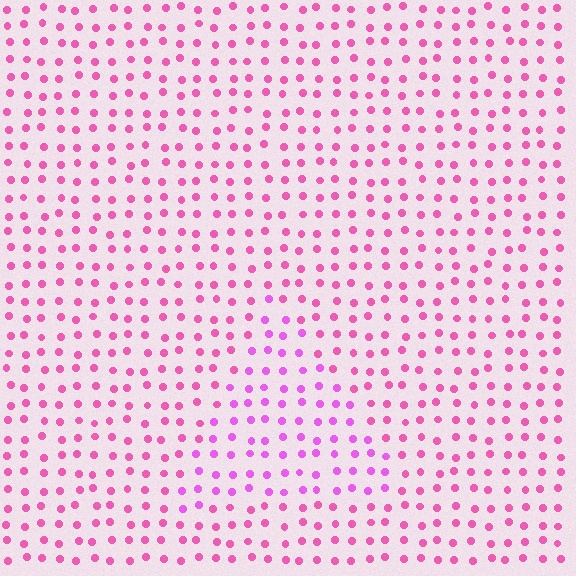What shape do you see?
I see a triangle.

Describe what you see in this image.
The image is filled with small pink elements in a uniform arrangement. A triangle-shaped region is visible where the elements are tinted to a slightly different hue, forming a subtle color boundary.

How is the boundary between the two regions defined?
The boundary is defined purely by a slight shift in hue (about 26 degrees). Spacing, size, and orientation are identical on both sides.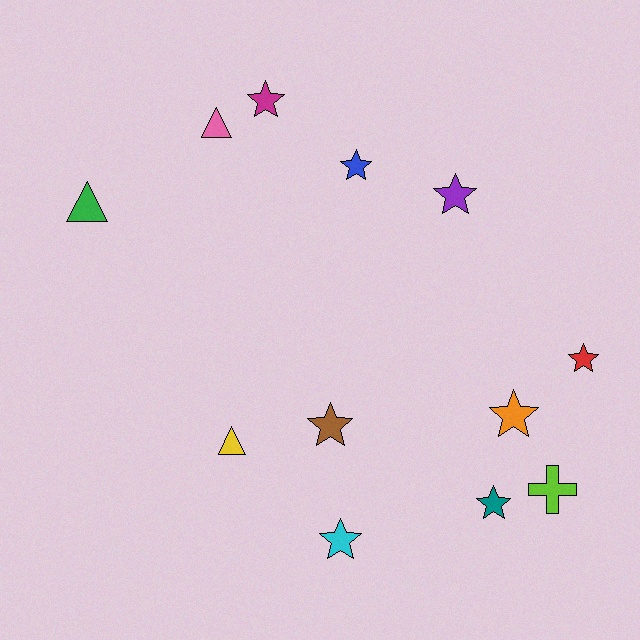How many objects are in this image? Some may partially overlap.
There are 12 objects.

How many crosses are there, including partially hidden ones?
There is 1 cross.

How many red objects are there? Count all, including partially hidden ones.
There is 1 red object.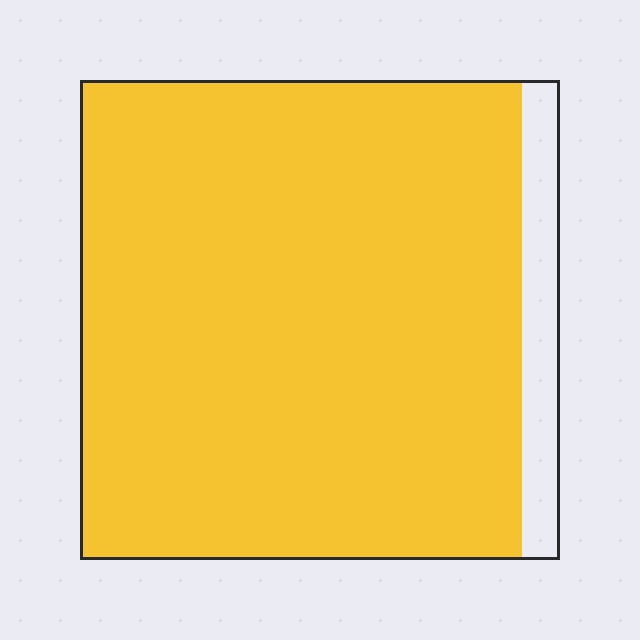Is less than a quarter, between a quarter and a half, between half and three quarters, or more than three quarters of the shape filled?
More than three quarters.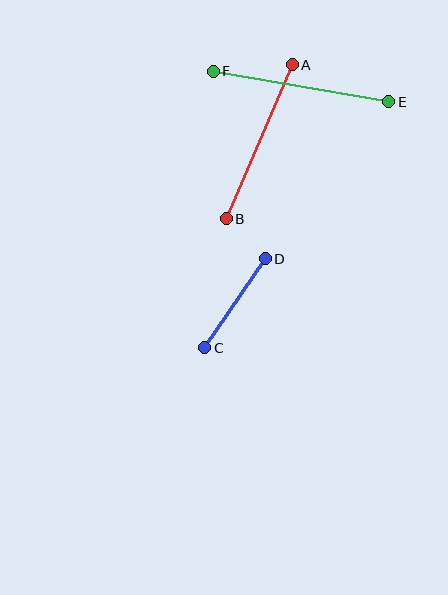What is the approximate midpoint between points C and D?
The midpoint is at approximately (235, 303) pixels.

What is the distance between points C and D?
The distance is approximately 108 pixels.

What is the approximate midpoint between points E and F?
The midpoint is at approximately (301, 86) pixels.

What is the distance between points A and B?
The distance is approximately 168 pixels.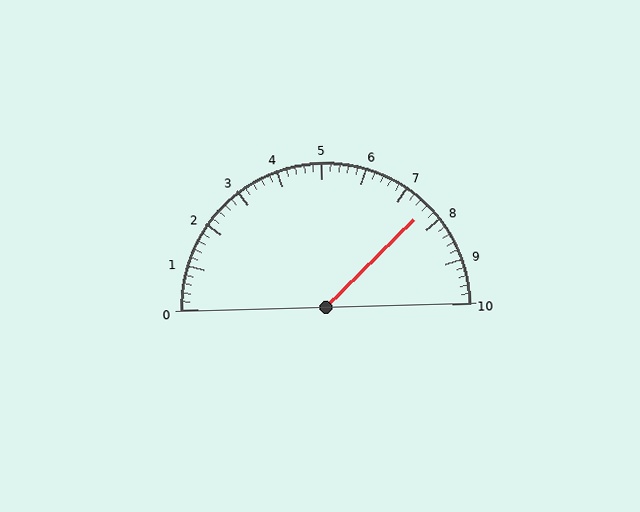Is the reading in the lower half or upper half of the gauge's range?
The reading is in the upper half of the range (0 to 10).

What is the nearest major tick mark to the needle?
The nearest major tick mark is 8.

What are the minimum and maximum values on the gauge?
The gauge ranges from 0 to 10.